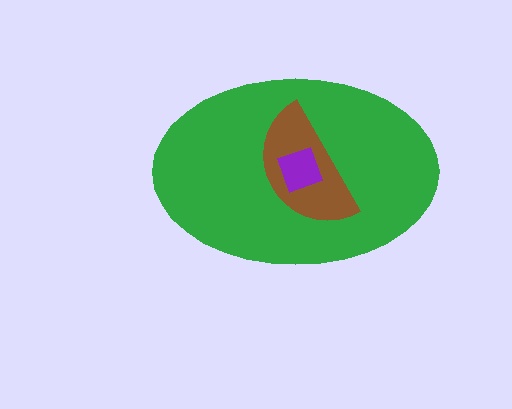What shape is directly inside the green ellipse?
The brown semicircle.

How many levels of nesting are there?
3.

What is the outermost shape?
The green ellipse.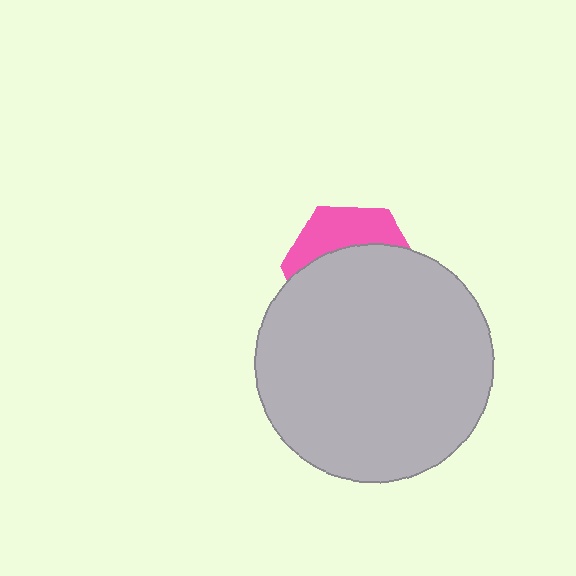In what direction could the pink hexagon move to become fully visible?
The pink hexagon could move up. That would shift it out from behind the light gray circle entirely.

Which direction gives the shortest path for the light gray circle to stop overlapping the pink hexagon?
Moving down gives the shortest separation.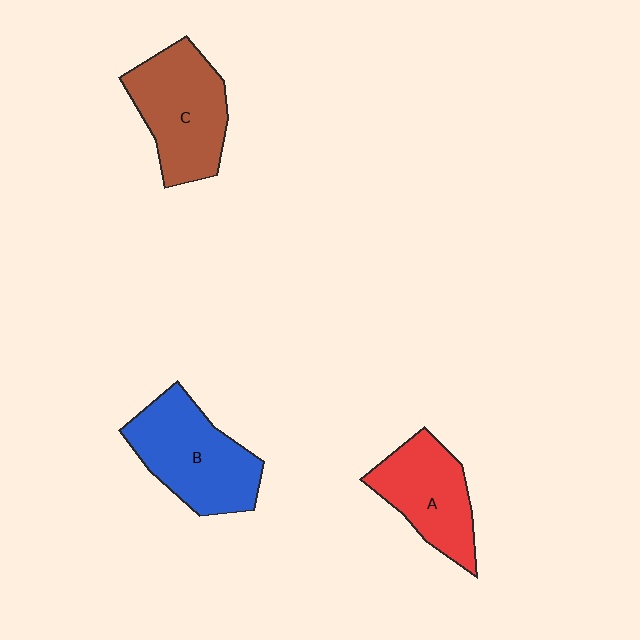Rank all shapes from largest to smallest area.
From largest to smallest: B (blue), C (brown), A (red).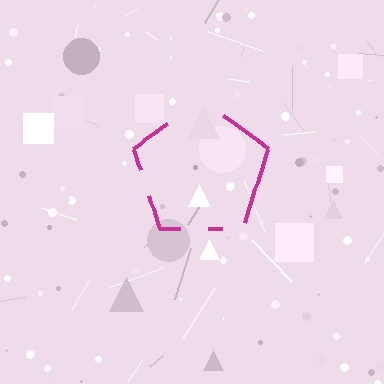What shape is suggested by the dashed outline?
The dashed outline suggests a pentagon.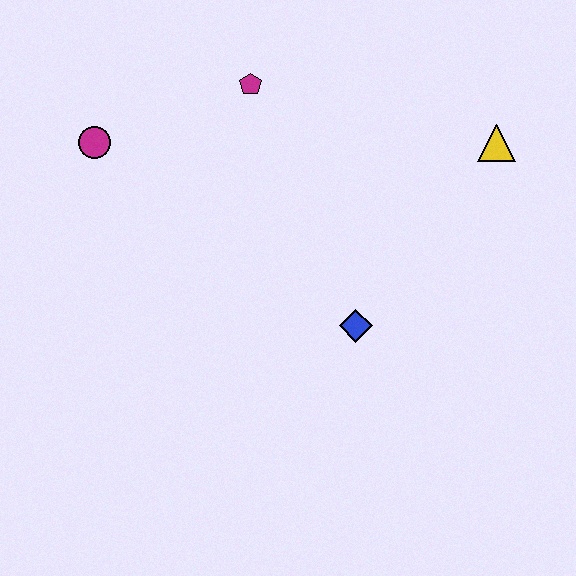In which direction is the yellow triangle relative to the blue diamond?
The yellow triangle is above the blue diamond.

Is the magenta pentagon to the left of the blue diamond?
Yes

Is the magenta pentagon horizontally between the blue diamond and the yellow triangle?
No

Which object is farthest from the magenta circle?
The yellow triangle is farthest from the magenta circle.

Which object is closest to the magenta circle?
The magenta pentagon is closest to the magenta circle.